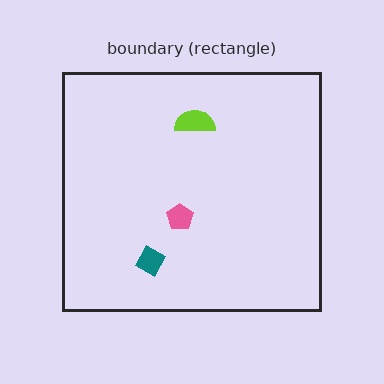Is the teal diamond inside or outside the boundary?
Inside.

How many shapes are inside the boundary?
3 inside, 0 outside.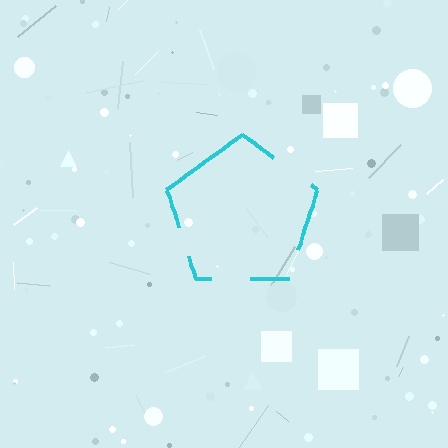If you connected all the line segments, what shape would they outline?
They would outline a pentagon.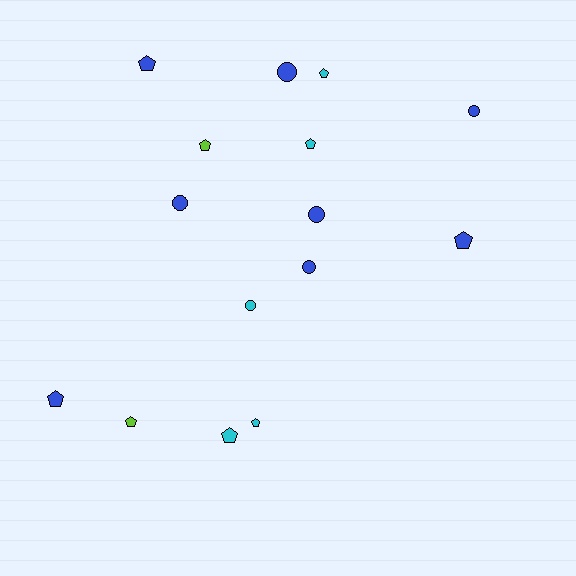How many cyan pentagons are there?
There are 4 cyan pentagons.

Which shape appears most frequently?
Pentagon, with 9 objects.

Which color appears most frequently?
Blue, with 8 objects.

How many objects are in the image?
There are 15 objects.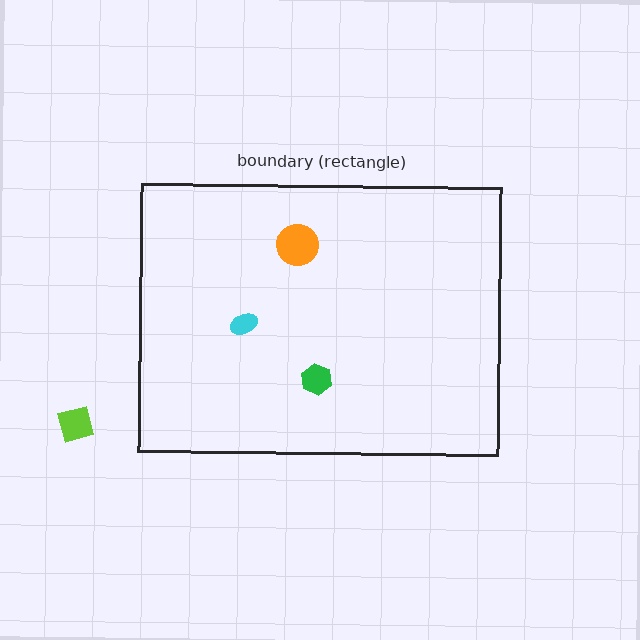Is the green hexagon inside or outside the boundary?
Inside.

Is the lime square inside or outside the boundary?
Outside.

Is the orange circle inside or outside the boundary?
Inside.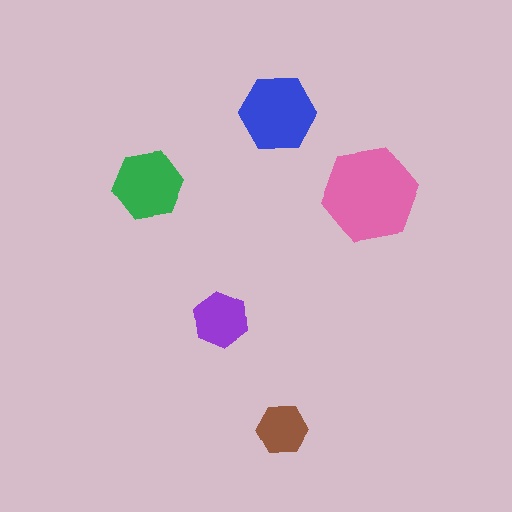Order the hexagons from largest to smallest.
the pink one, the blue one, the green one, the purple one, the brown one.